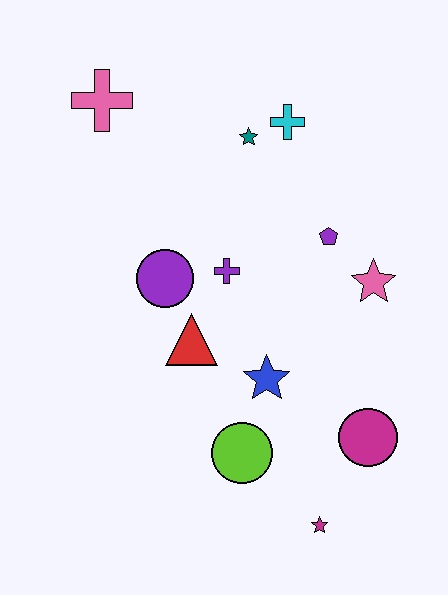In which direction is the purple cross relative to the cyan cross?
The purple cross is below the cyan cross.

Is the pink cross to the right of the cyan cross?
No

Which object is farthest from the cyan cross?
The magenta star is farthest from the cyan cross.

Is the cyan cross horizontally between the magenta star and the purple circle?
Yes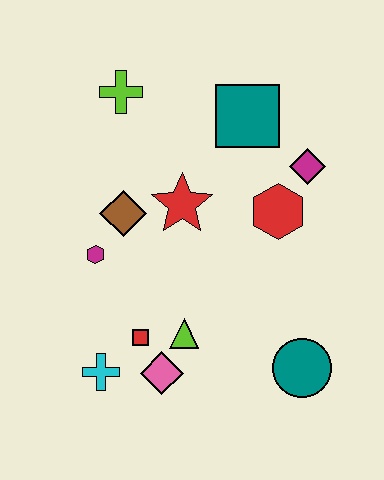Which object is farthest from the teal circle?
The lime cross is farthest from the teal circle.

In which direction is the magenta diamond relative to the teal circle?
The magenta diamond is above the teal circle.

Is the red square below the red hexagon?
Yes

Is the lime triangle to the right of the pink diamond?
Yes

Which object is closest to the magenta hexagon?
The brown diamond is closest to the magenta hexagon.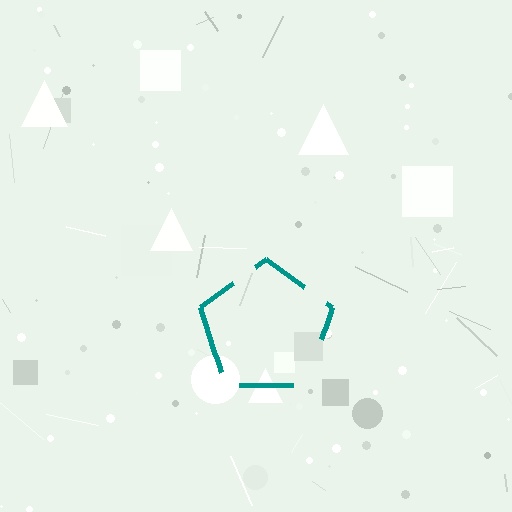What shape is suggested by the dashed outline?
The dashed outline suggests a pentagon.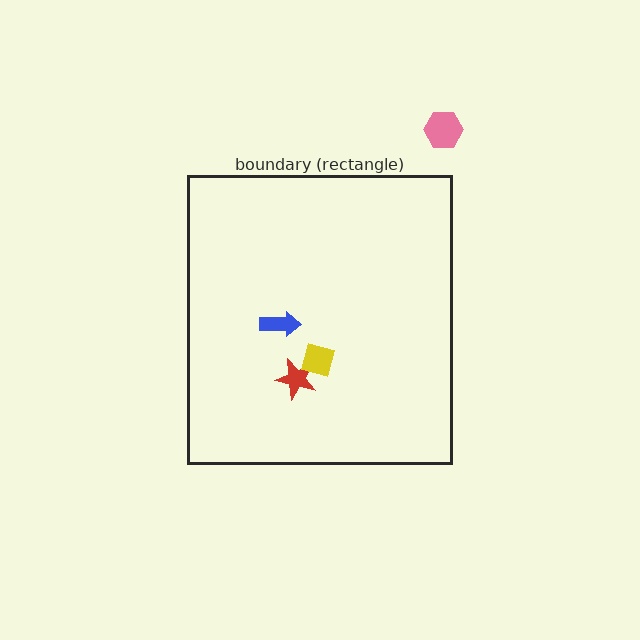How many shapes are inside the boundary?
3 inside, 1 outside.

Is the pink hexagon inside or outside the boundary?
Outside.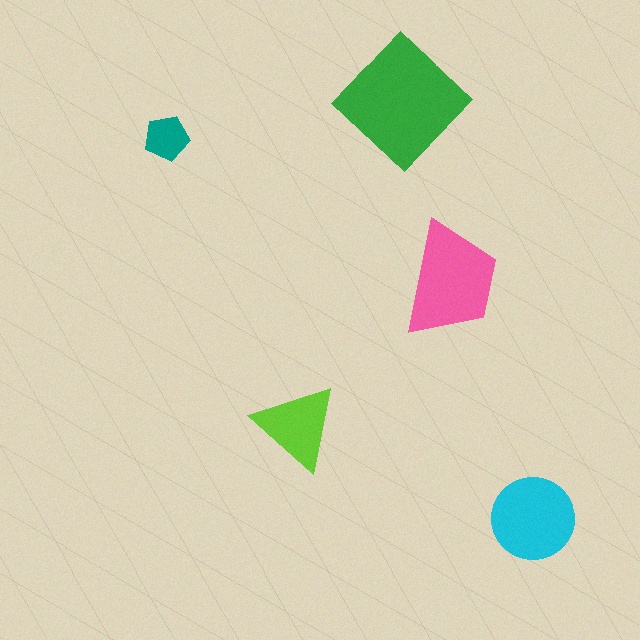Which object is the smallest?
The teal pentagon.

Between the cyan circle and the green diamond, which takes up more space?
The green diamond.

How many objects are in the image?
There are 5 objects in the image.